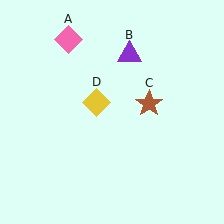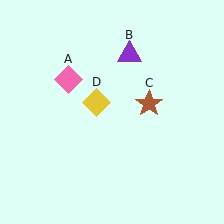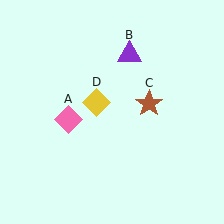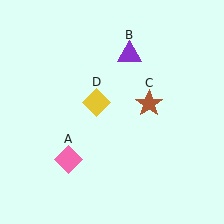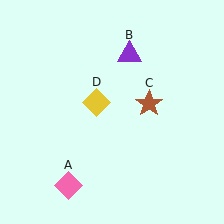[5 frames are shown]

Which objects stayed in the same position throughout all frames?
Purple triangle (object B) and brown star (object C) and yellow diamond (object D) remained stationary.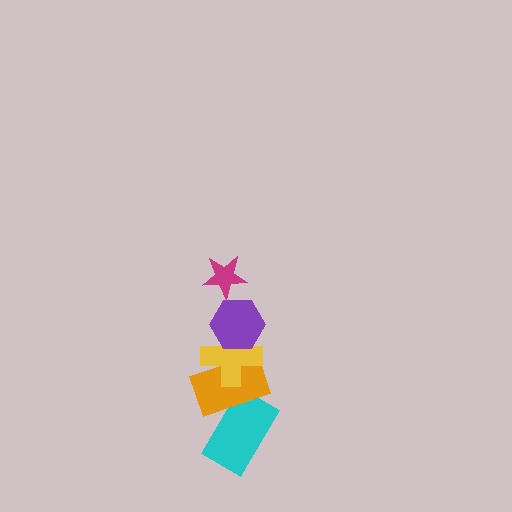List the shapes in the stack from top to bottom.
From top to bottom: the magenta star, the purple hexagon, the yellow cross, the orange rectangle, the cyan rectangle.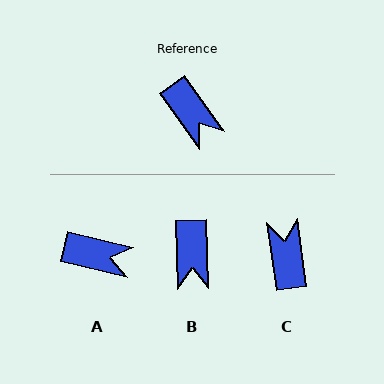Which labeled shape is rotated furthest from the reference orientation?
C, about 153 degrees away.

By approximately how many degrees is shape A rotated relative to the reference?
Approximately 42 degrees counter-clockwise.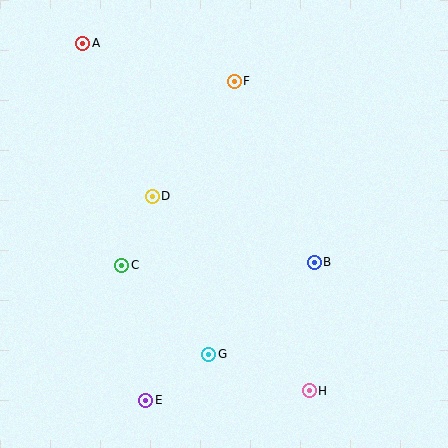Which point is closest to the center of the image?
Point D at (152, 196) is closest to the center.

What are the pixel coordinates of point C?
Point C is at (122, 265).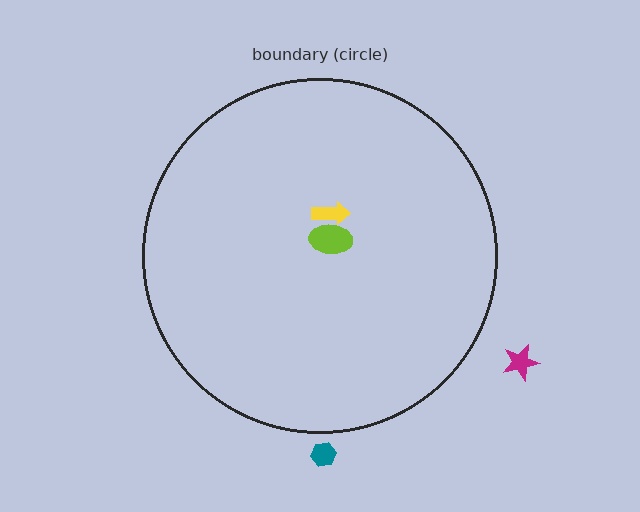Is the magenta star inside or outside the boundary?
Outside.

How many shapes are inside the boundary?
2 inside, 2 outside.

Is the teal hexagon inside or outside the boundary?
Outside.